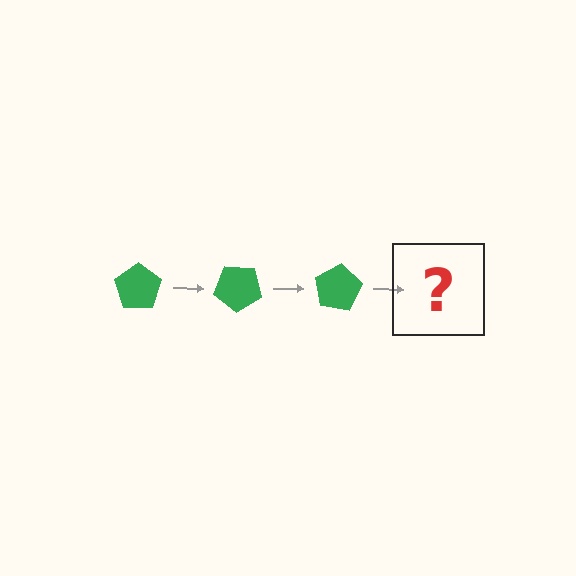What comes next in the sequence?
The next element should be a green pentagon rotated 120 degrees.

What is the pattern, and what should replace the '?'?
The pattern is that the pentagon rotates 40 degrees each step. The '?' should be a green pentagon rotated 120 degrees.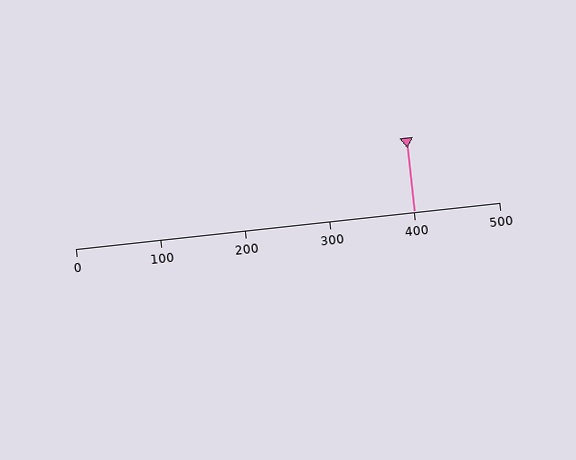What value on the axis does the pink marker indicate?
The marker indicates approximately 400.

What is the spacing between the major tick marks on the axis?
The major ticks are spaced 100 apart.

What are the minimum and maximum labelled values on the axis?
The axis runs from 0 to 500.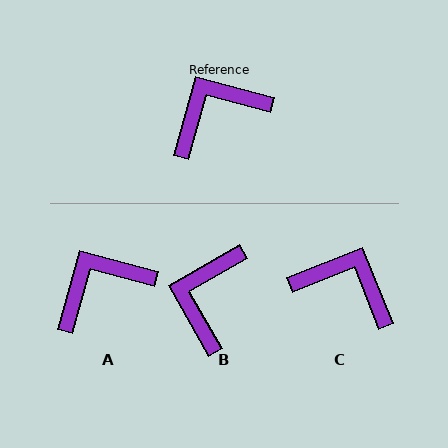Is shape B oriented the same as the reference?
No, it is off by about 45 degrees.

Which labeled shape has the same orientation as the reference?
A.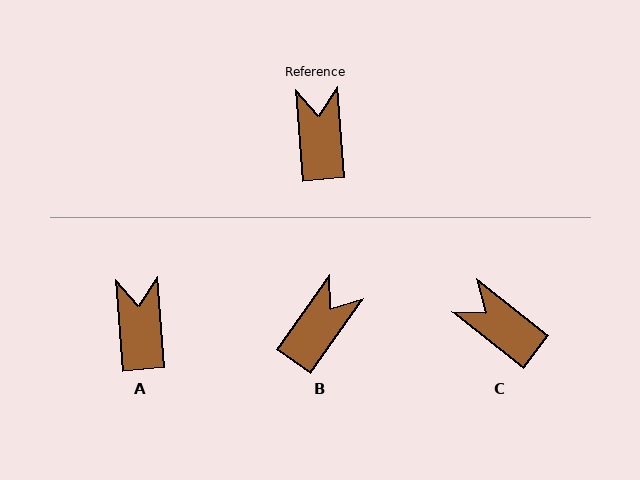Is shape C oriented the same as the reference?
No, it is off by about 47 degrees.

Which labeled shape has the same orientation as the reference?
A.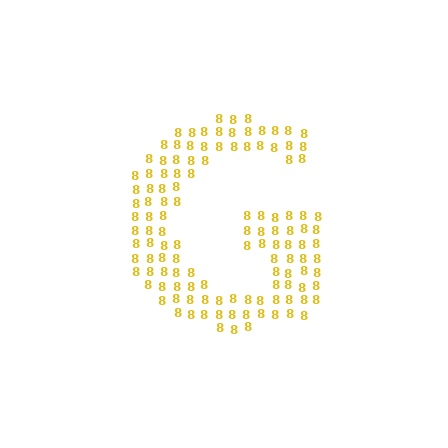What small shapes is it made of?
It is made of small digit 8's.